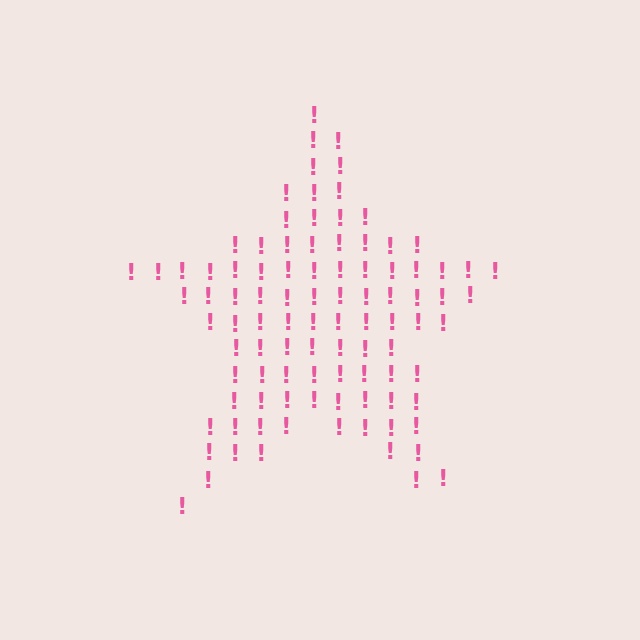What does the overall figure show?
The overall figure shows a star.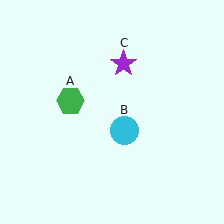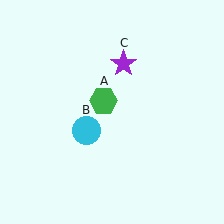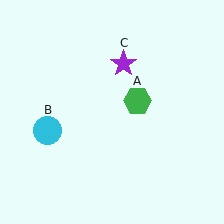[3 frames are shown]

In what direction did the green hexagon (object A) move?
The green hexagon (object A) moved right.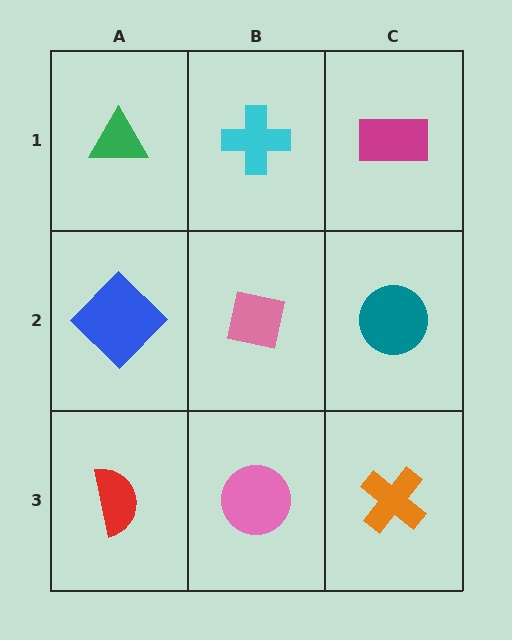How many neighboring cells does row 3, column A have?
2.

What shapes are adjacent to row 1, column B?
A pink square (row 2, column B), a green triangle (row 1, column A), a magenta rectangle (row 1, column C).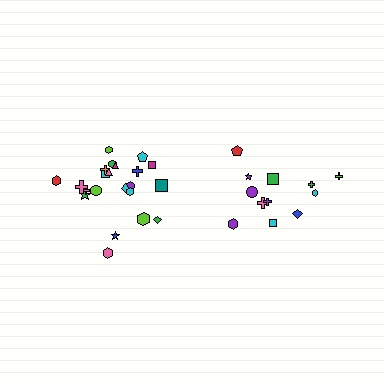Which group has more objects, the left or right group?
The left group.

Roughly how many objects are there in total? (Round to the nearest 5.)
Roughly 35 objects in total.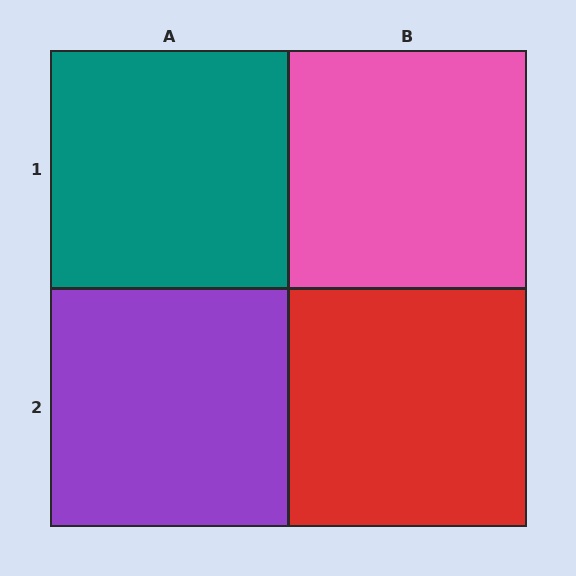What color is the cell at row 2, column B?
Red.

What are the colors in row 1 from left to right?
Teal, pink.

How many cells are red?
1 cell is red.